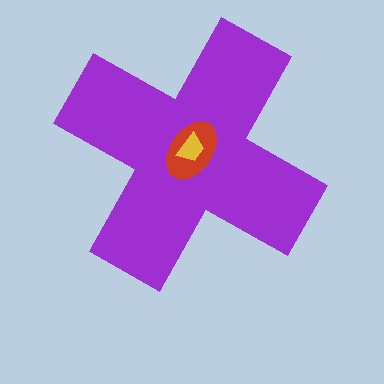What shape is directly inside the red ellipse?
The yellow trapezoid.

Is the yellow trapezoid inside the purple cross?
Yes.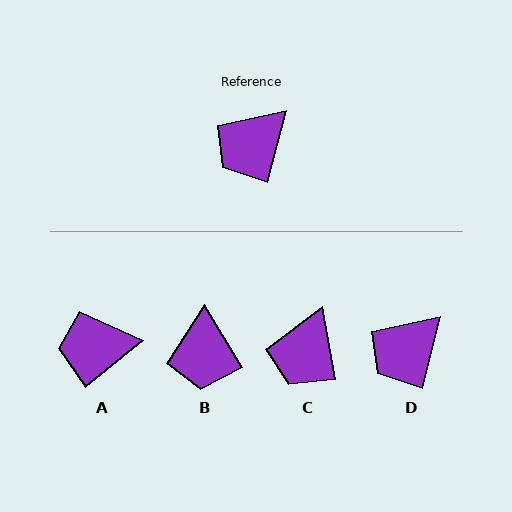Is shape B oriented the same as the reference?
No, it is off by about 46 degrees.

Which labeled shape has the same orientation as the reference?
D.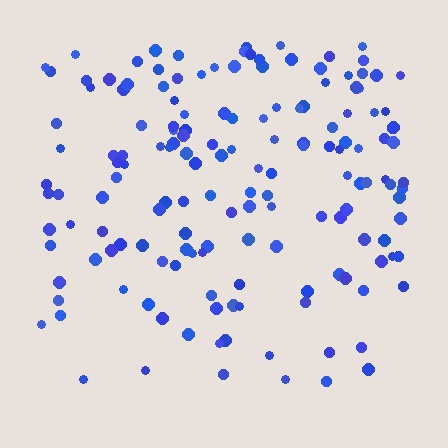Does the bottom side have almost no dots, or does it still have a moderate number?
Still a moderate number, just noticeably fewer than the top.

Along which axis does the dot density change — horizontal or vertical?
Vertical.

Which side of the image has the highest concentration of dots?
The top.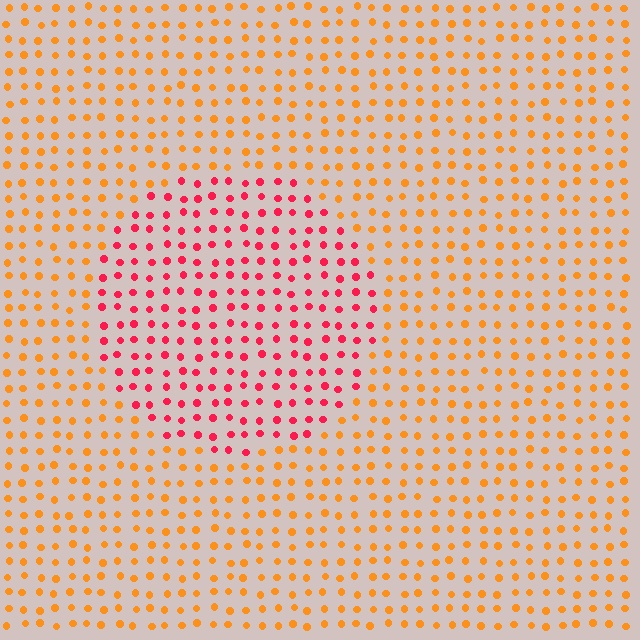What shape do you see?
I see a circle.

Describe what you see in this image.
The image is filled with small orange elements in a uniform arrangement. A circle-shaped region is visible where the elements are tinted to a slightly different hue, forming a subtle color boundary.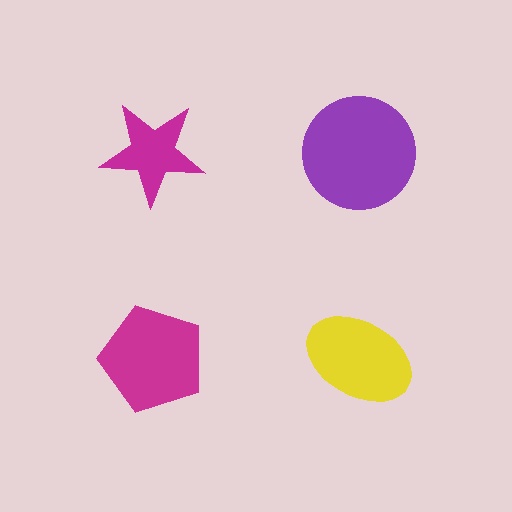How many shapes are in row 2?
2 shapes.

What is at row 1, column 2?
A purple circle.